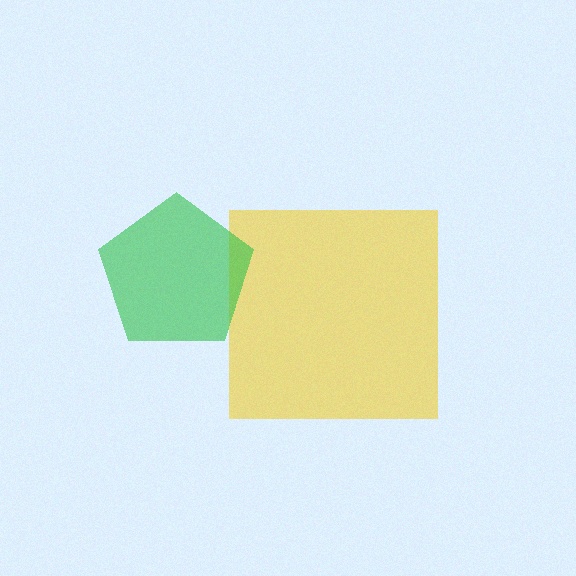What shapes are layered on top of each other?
The layered shapes are: a yellow square, a green pentagon.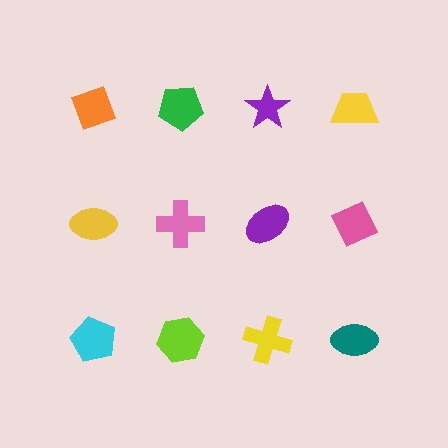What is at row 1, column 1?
An orange diamond.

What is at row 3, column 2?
A lime hexagon.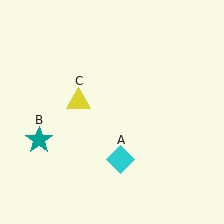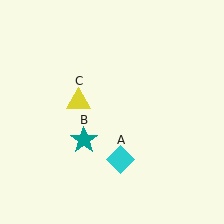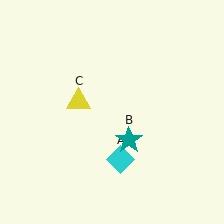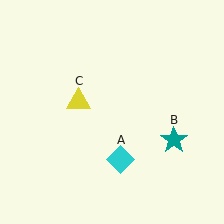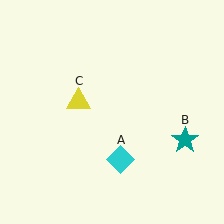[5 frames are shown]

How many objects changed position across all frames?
1 object changed position: teal star (object B).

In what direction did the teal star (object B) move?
The teal star (object B) moved right.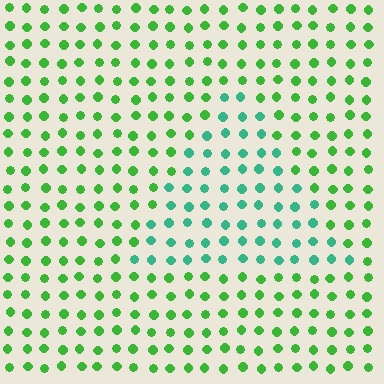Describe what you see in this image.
The image is filled with small green elements in a uniform arrangement. A triangle-shaped region is visible where the elements are tinted to a slightly different hue, forming a subtle color boundary.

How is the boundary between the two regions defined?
The boundary is defined purely by a slight shift in hue (about 41 degrees). Spacing, size, and orientation are identical on both sides.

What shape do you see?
I see a triangle.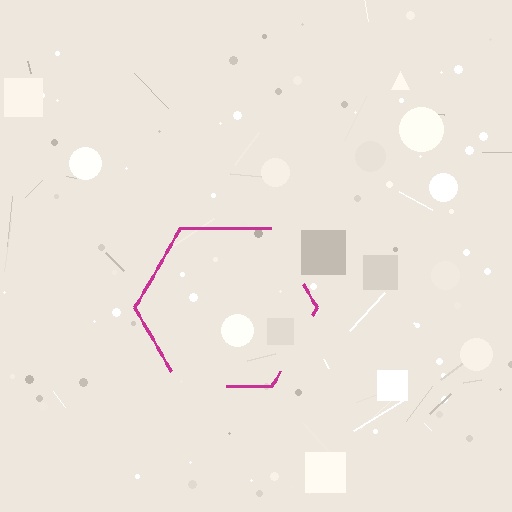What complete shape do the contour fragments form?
The contour fragments form a hexagon.